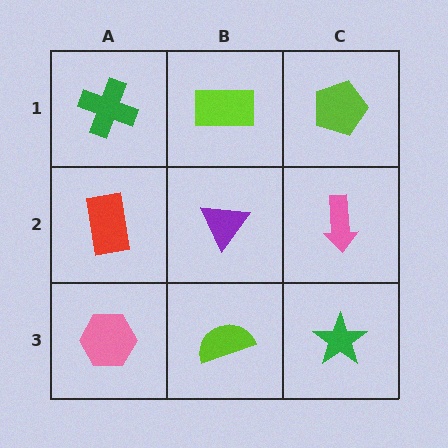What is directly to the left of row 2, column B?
A red rectangle.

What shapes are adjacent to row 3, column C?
A pink arrow (row 2, column C), a lime semicircle (row 3, column B).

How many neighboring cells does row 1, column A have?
2.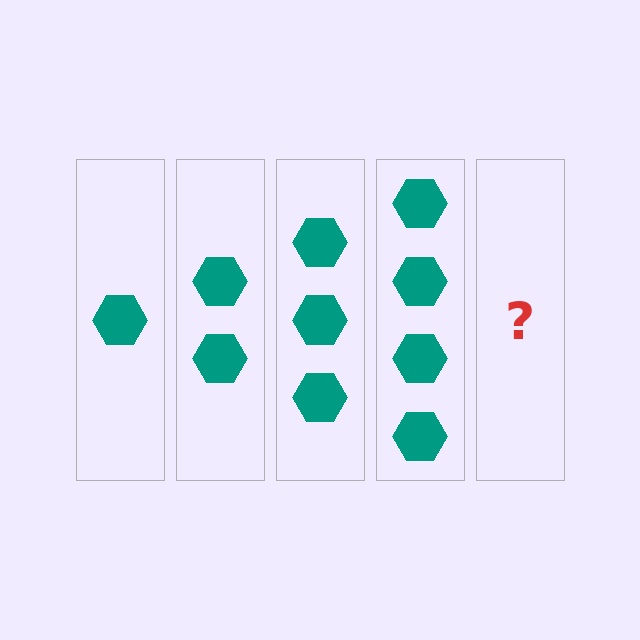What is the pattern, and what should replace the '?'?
The pattern is that each step adds one more hexagon. The '?' should be 5 hexagons.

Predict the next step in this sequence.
The next step is 5 hexagons.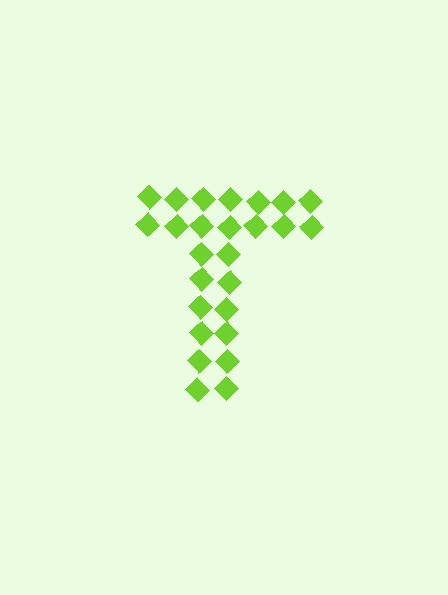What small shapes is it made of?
It is made of small diamonds.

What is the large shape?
The large shape is the letter T.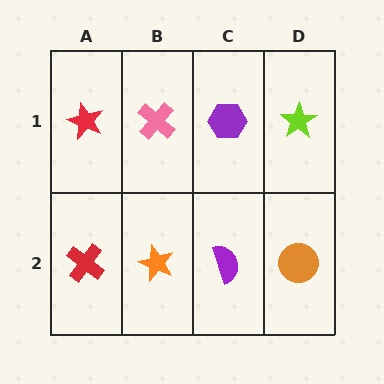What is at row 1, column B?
A pink cross.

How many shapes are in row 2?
4 shapes.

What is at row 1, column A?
A red star.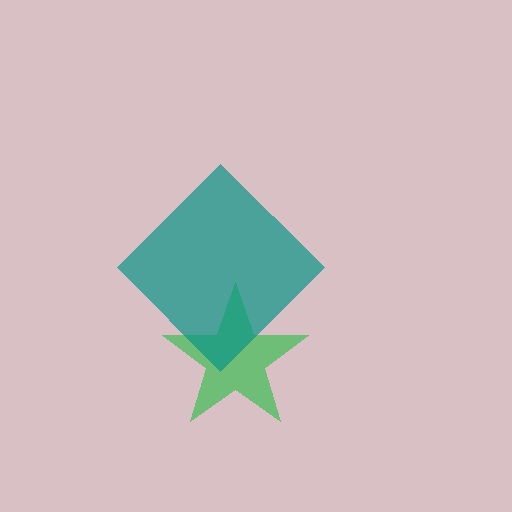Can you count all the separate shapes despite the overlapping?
Yes, there are 2 separate shapes.